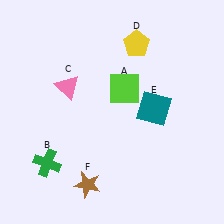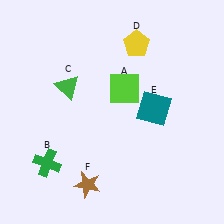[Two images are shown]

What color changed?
The triangle (C) changed from pink in Image 1 to green in Image 2.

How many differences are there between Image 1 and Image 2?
There is 1 difference between the two images.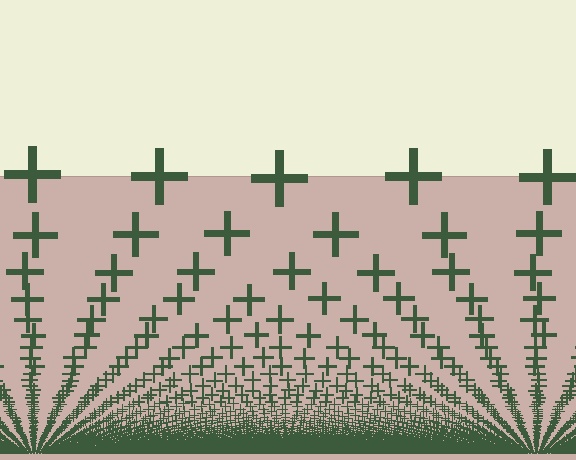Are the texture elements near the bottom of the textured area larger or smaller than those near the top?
Smaller. The gradient is inverted — elements near the bottom are smaller and denser.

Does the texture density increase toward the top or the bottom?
Density increases toward the bottom.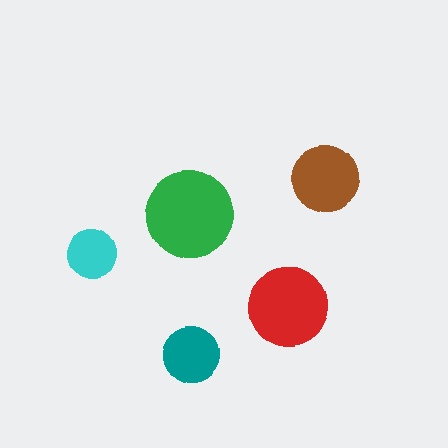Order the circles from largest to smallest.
the green one, the red one, the brown one, the teal one, the cyan one.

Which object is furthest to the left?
The cyan circle is leftmost.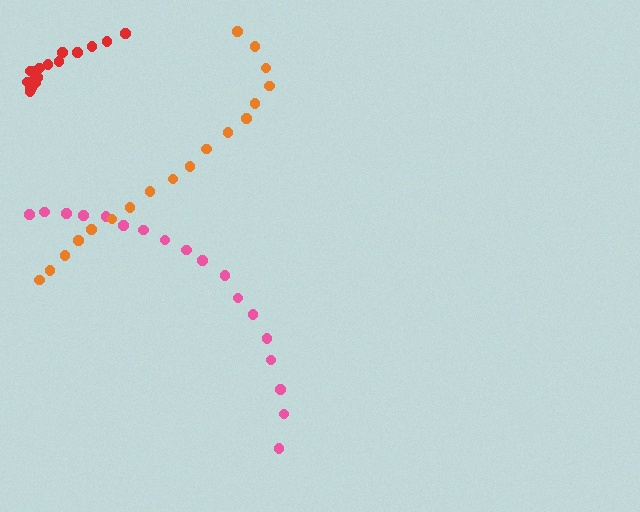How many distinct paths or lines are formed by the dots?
There are 3 distinct paths.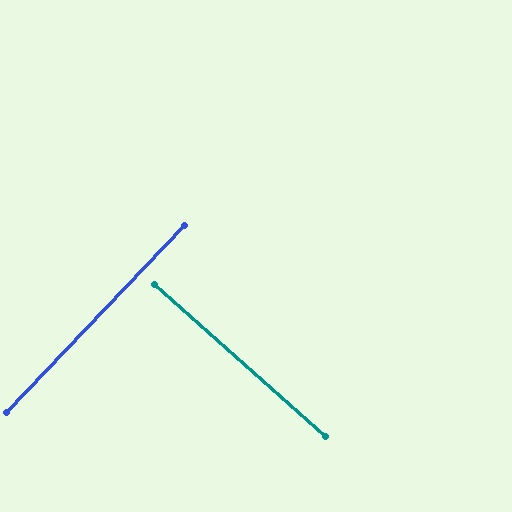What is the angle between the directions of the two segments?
Approximately 88 degrees.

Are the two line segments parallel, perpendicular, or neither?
Perpendicular — they meet at approximately 88°.